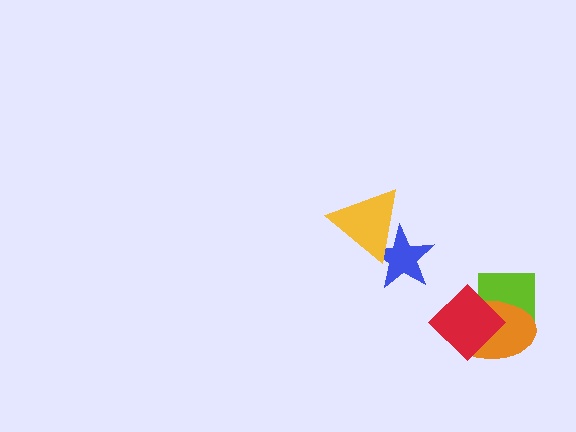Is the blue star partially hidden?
Yes, it is partially covered by another shape.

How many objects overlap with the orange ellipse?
2 objects overlap with the orange ellipse.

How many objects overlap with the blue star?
1 object overlaps with the blue star.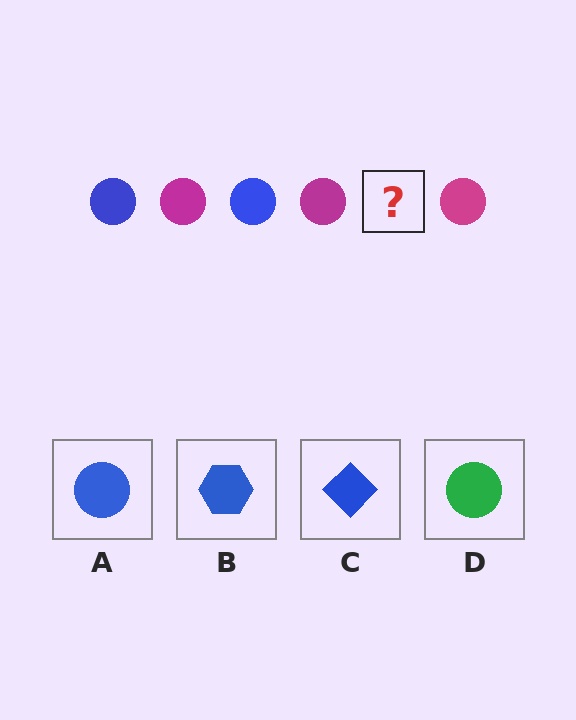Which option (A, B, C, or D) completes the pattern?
A.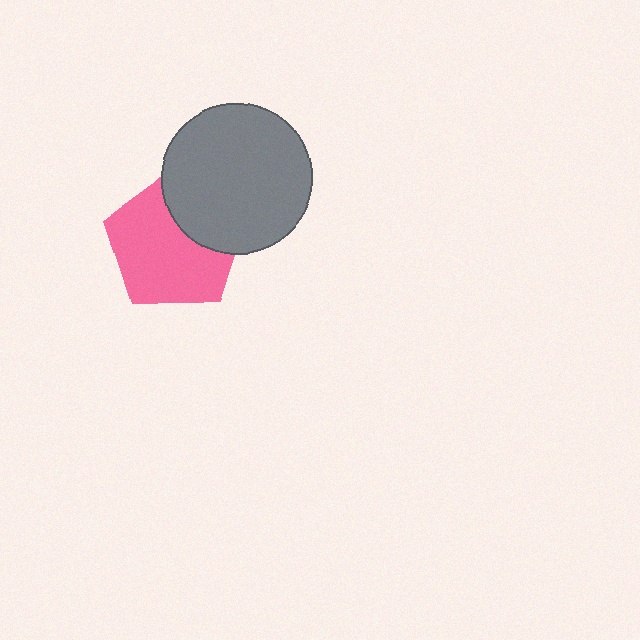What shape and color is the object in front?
The object in front is a gray circle.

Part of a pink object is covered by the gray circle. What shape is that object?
It is a pentagon.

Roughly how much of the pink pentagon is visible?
Most of it is visible (roughly 69%).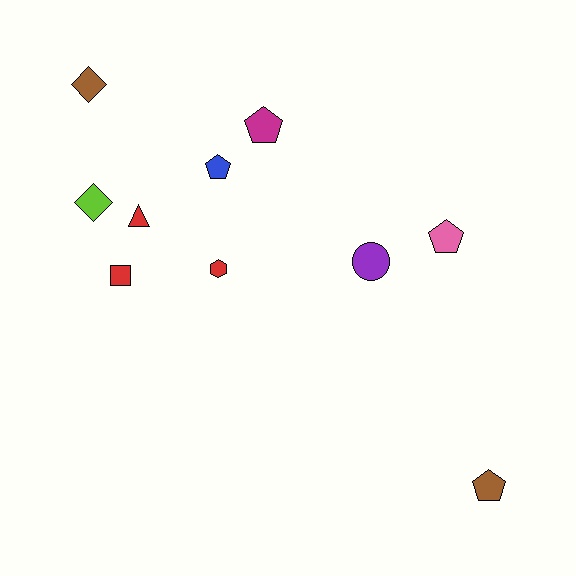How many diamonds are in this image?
There are 2 diamonds.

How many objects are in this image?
There are 10 objects.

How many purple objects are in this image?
There is 1 purple object.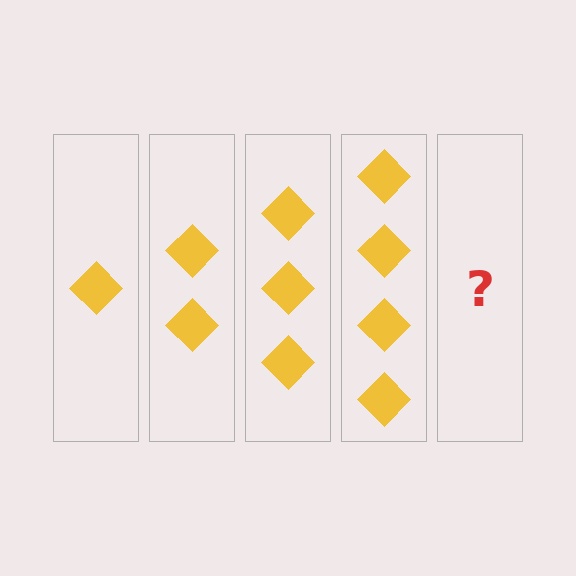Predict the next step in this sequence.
The next step is 5 diamonds.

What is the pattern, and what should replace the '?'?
The pattern is that each step adds one more diamond. The '?' should be 5 diamonds.